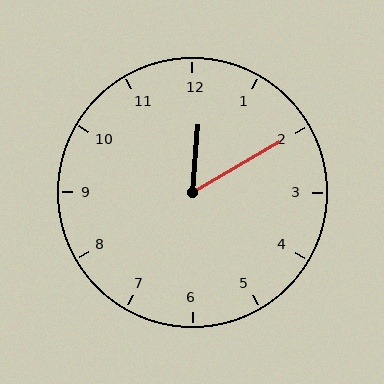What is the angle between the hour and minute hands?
Approximately 55 degrees.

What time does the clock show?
12:10.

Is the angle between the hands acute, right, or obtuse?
It is acute.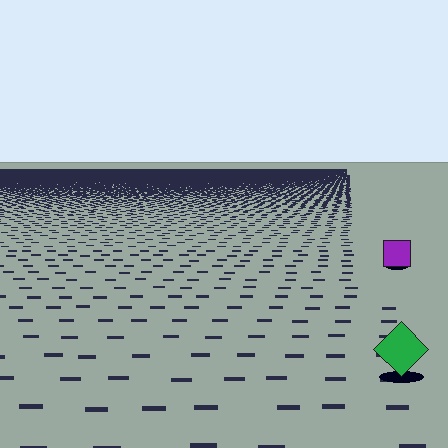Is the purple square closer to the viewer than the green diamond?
No. The green diamond is closer — you can tell from the texture gradient: the ground texture is coarser near it.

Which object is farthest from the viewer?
The purple square is farthest from the viewer. It appears smaller and the ground texture around it is denser.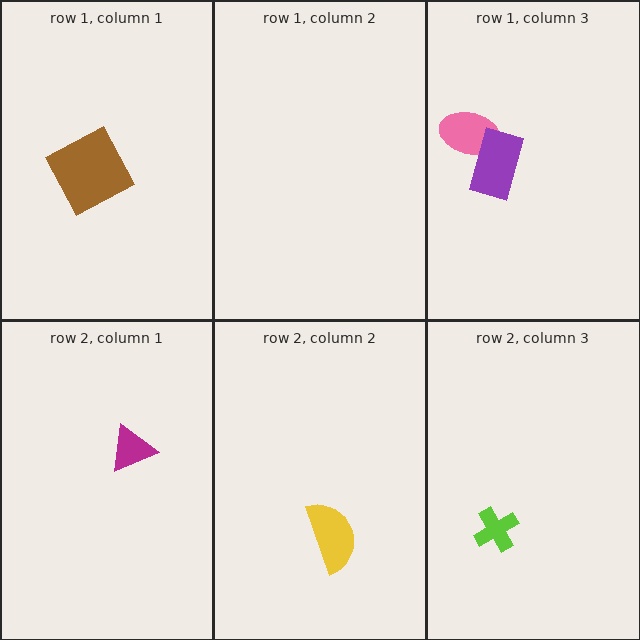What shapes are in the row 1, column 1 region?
The brown square.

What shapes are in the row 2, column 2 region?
The yellow semicircle.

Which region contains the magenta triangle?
The row 2, column 1 region.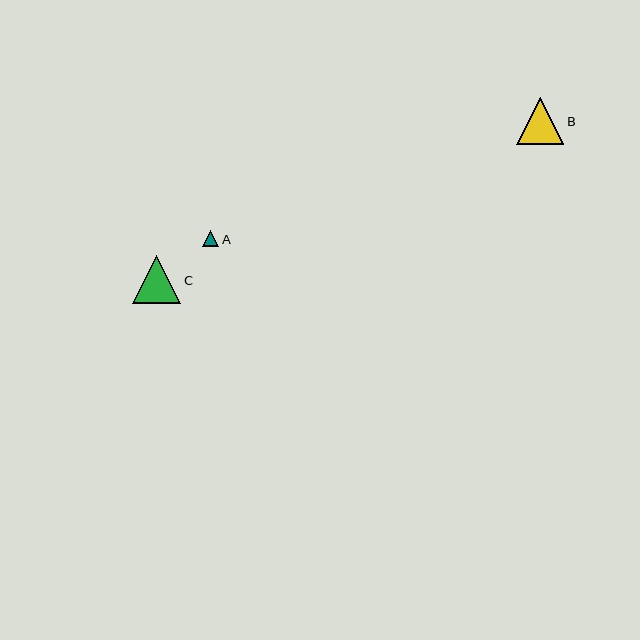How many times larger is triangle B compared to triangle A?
Triangle B is approximately 2.9 times the size of triangle A.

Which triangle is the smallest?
Triangle A is the smallest with a size of approximately 16 pixels.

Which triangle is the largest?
Triangle C is the largest with a size of approximately 49 pixels.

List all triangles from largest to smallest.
From largest to smallest: C, B, A.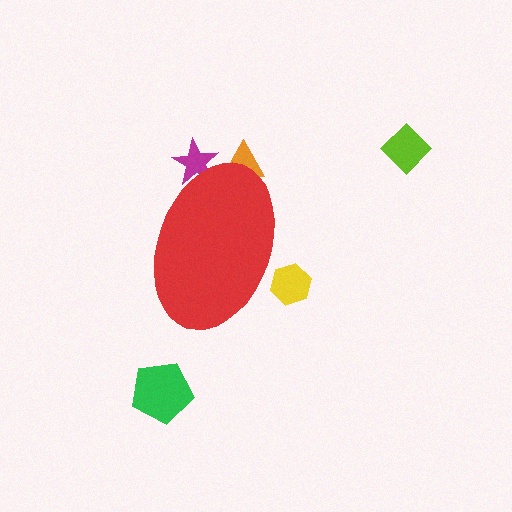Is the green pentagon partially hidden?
No, the green pentagon is fully visible.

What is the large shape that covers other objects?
A red ellipse.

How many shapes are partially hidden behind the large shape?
3 shapes are partially hidden.